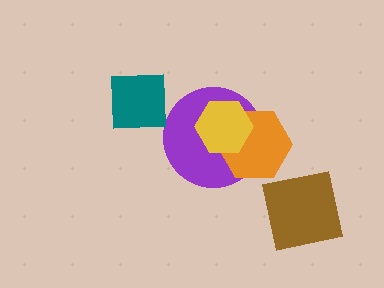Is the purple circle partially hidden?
Yes, it is partially covered by another shape.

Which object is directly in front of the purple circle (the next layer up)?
The orange hexagon is directly in front of the purple circle.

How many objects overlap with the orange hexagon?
2 objects overlap with the orange hexagon.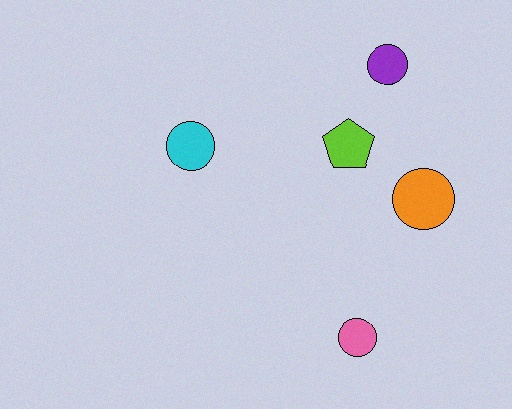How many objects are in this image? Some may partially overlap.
There are 5 objects.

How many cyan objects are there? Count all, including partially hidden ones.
There is 1 cyan object.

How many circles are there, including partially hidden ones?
There are 4 circles.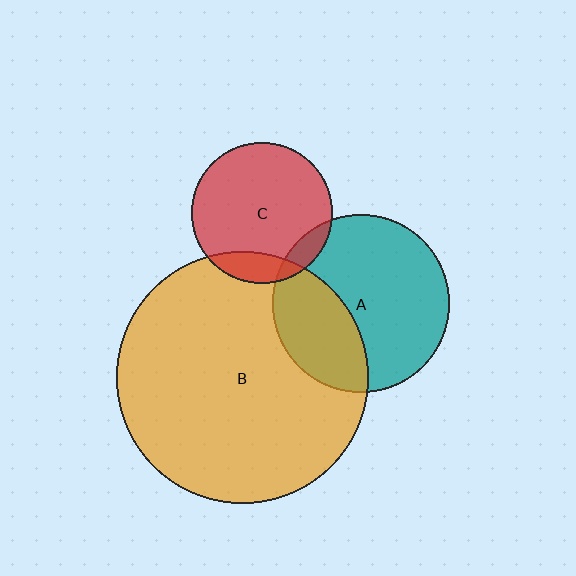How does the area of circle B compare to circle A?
Approximately 2.0 times.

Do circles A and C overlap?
Yes.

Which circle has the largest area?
Circle B (orange).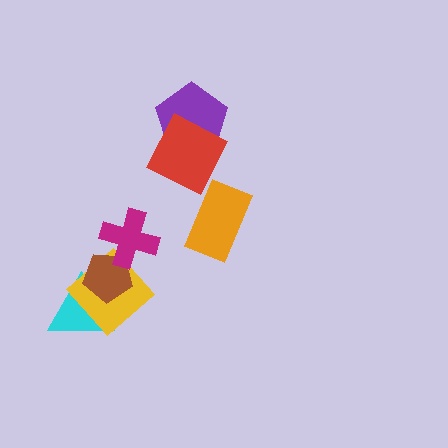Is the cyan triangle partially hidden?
Yes, it is partially covered by another shape.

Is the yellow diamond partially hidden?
Yes, it is partially covered by another shape.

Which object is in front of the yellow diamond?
The brown pentagon is in front of the yellow diamond.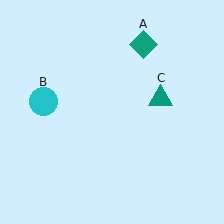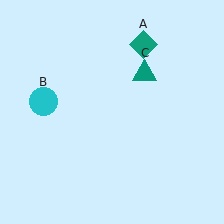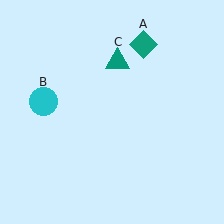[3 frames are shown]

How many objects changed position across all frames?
1 object changed position: teal triangle (object C).